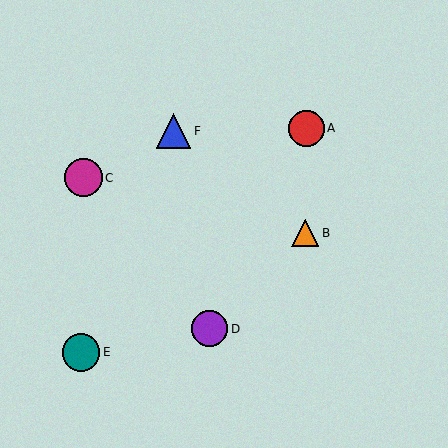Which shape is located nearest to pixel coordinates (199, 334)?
The purple circle (labeled D) at (210, 329) is nearest to that location.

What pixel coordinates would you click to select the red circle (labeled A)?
Click at (306, 128) to select the red circle A.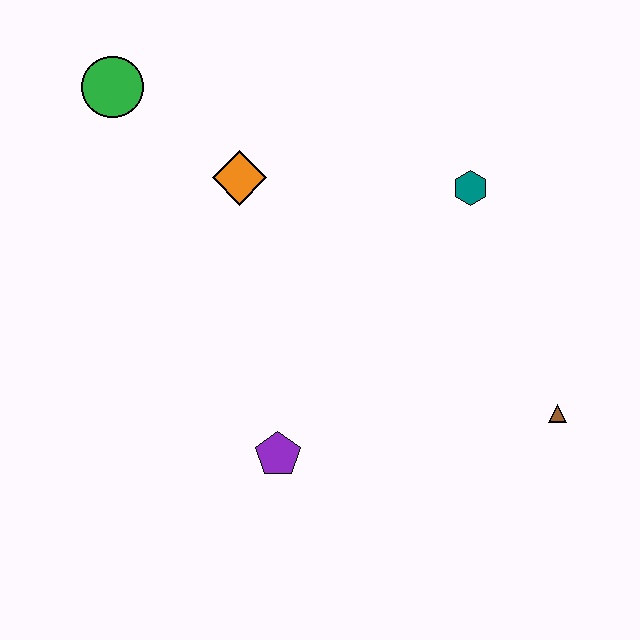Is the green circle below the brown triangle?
No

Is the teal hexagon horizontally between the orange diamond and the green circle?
No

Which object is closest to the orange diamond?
The green circle is closest to the orange diamond.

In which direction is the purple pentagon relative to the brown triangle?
The purple pentagon is to the left of the brown triangle.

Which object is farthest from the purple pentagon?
The green circle is farthest from the purple pentagon.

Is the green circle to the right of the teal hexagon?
No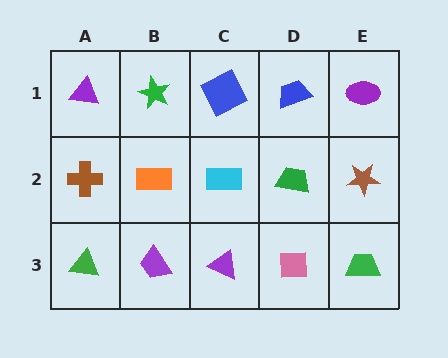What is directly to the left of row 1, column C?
A green star.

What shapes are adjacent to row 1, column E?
A brown star (row 2, column E), a blue trapezoid (row 1, column D).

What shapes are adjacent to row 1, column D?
A green trapezoid (row 2, column D), a blue square (row 1, column C), a purple ellipse (row 1, column E).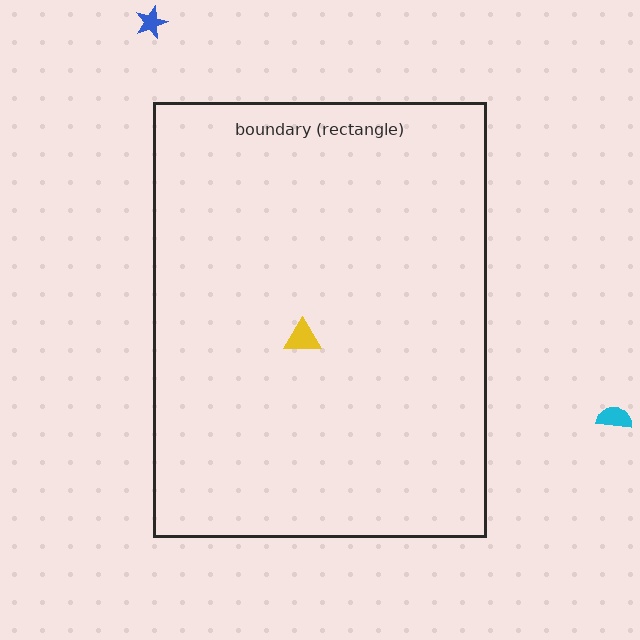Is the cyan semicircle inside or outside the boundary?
Outside.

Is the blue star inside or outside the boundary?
Outside.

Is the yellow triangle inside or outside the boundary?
Inside.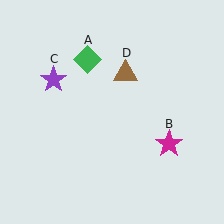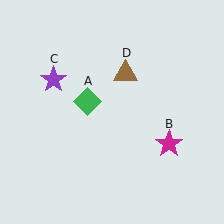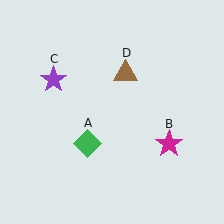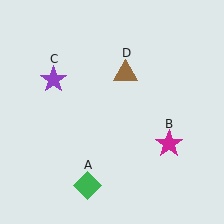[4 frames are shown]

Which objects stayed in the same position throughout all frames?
Magenta star (object B) and purple star (object C) and brown triangle (object D) remained stationary.